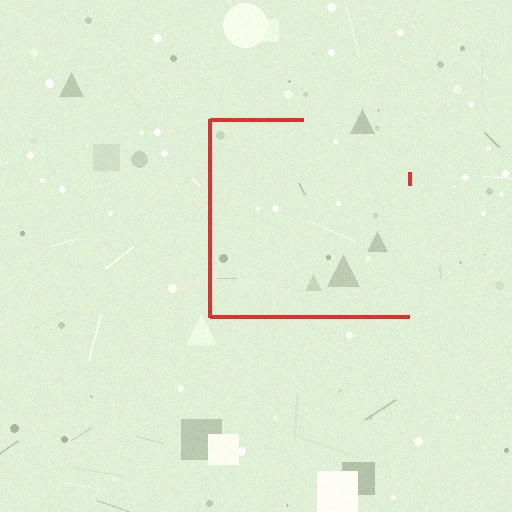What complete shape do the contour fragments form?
The contour fragments form a square.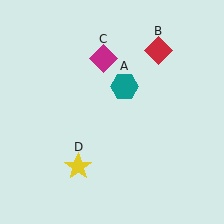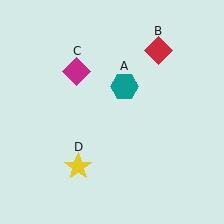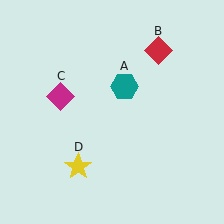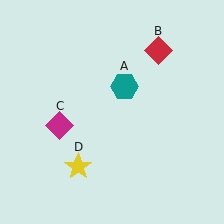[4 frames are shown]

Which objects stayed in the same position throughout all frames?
Teal hexagon (object A) and red diamond (object B) and yellow star (object D) remained stationary.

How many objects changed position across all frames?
1 object changed position: magenta diamond (object C).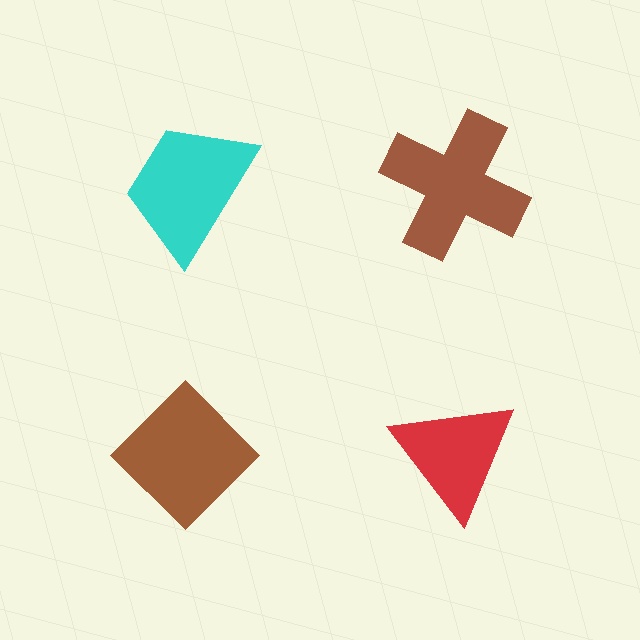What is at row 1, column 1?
A cyan trapezoid.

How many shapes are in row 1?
2 shapes.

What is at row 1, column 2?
A brown cross.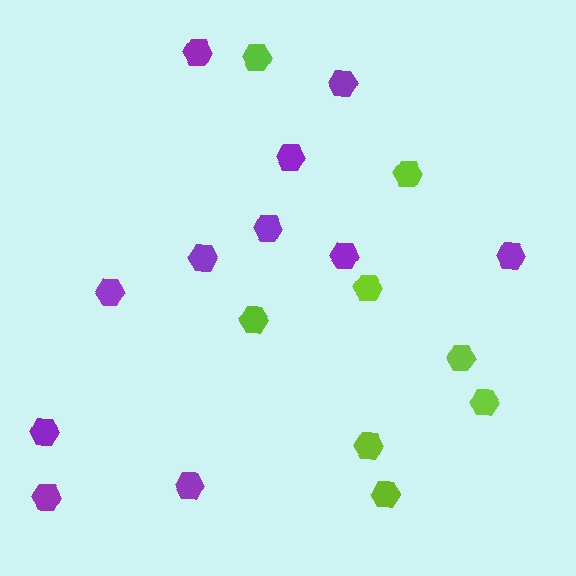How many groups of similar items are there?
There are 2 groups: one group of purple hexagons (11) and one group of lime hexagons (8).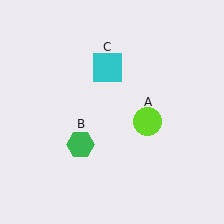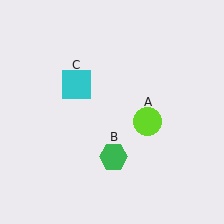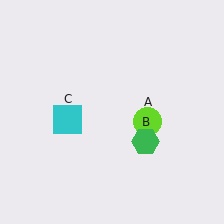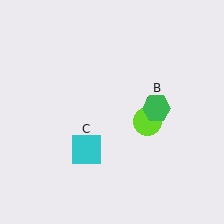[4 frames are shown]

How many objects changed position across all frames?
2 objects changed position: green hexagon (object B), cyan square (object C).